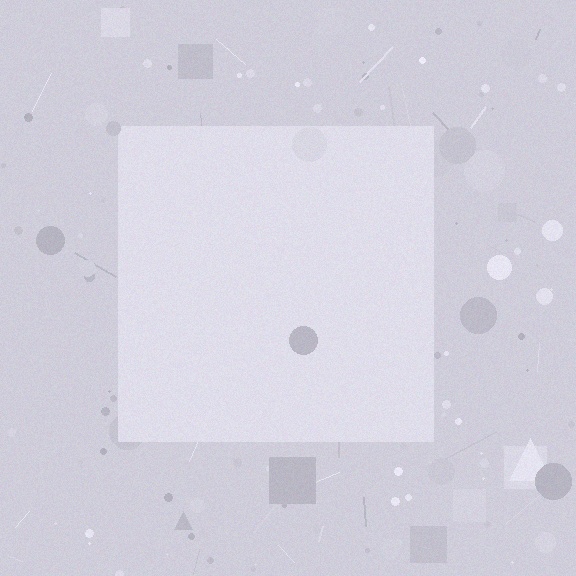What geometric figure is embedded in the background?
A square is embedded in the background.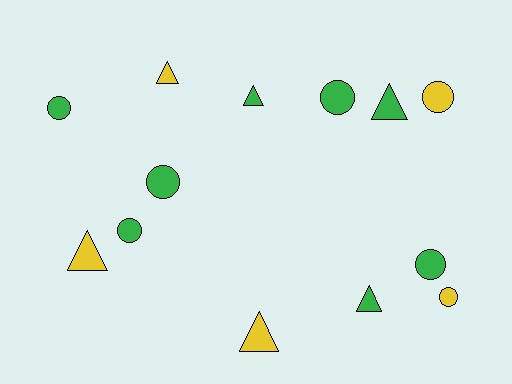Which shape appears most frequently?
Circle, with 7 objects.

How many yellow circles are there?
There are 2 yellow circles.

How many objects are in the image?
There are 13 objects.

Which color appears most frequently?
Green, with 8 objects.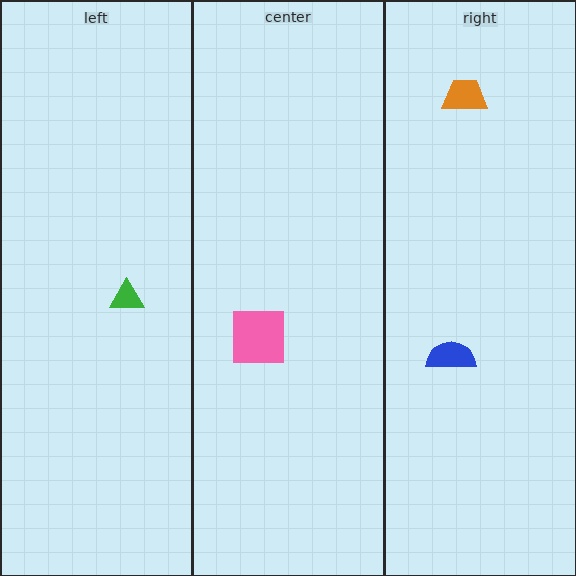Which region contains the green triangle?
The left region.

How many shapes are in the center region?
1.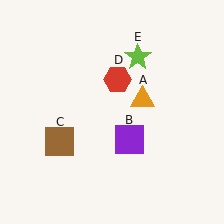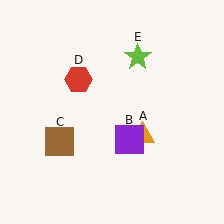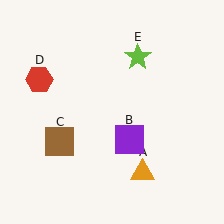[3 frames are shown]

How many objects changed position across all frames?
2 objects changed position: orange triangle (object A), red hexagon (object D).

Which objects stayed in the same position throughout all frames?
Purple square (object B) and brown square (object C) and lime star (object E) remained stationary.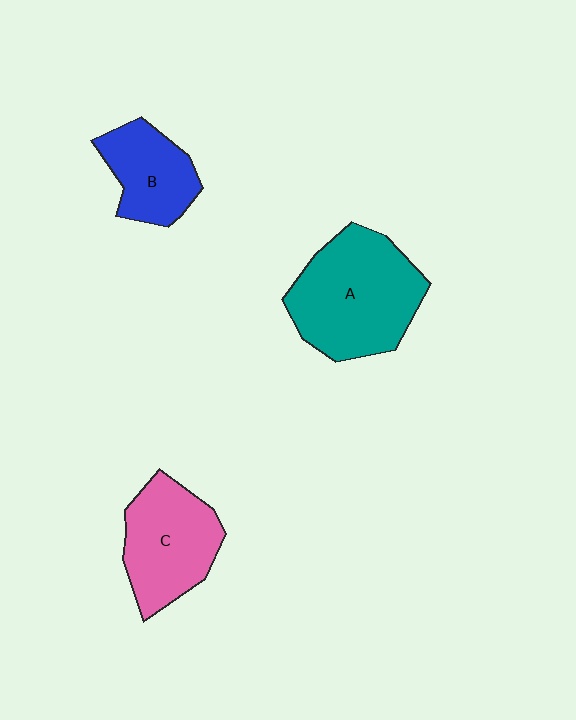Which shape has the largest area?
Shape A (teal).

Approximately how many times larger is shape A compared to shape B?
Approximately 1.8 times.